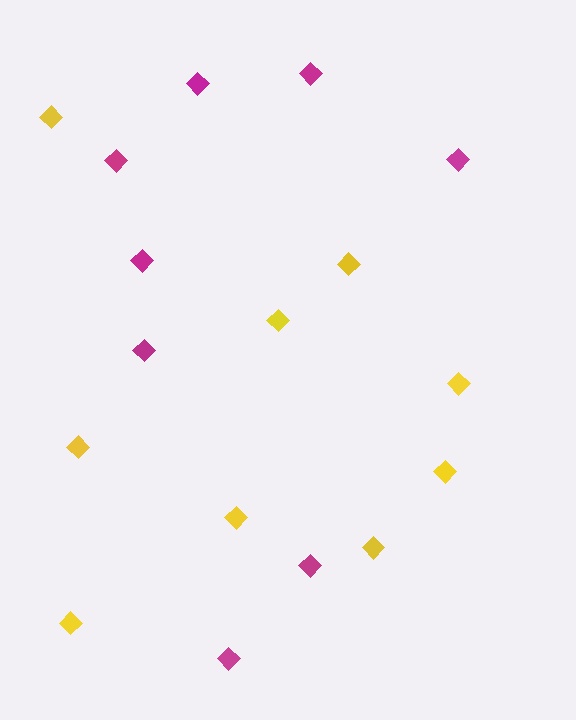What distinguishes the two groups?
There are 2 groups: one group of yellow diamonds (9) and one group of magenta diamonds (8).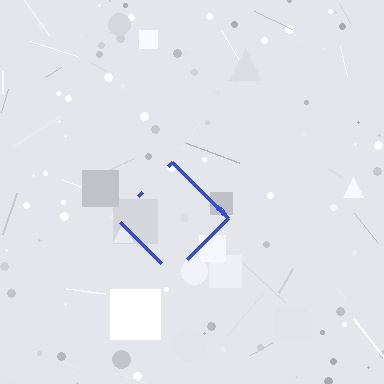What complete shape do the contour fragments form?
The contour fragments form a diamond.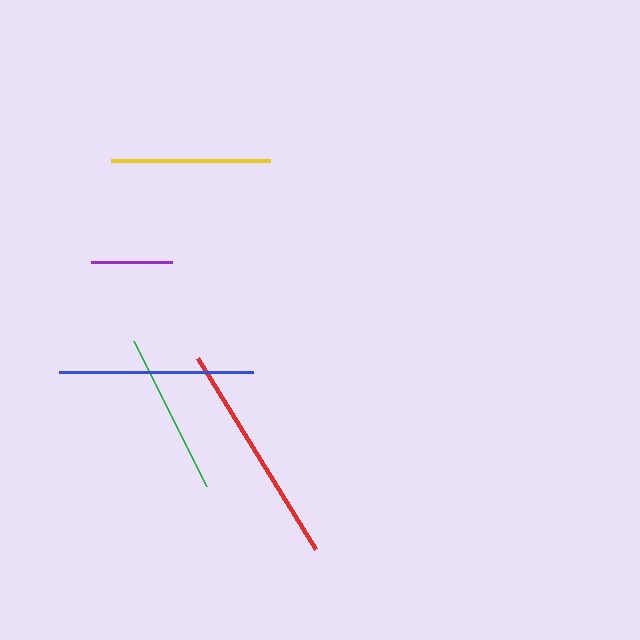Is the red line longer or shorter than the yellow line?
The red line is longer than the yellow line.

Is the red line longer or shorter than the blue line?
The red line is longer than the blue line.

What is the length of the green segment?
The green segment is approximately 161 pixels long.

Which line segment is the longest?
The red line is the longest at approximately 225 pixels.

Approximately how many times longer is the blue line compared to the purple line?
The blue line is approximately 2.4 times the length of the purple line.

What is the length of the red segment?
The red segment is approximately 225 pixels long.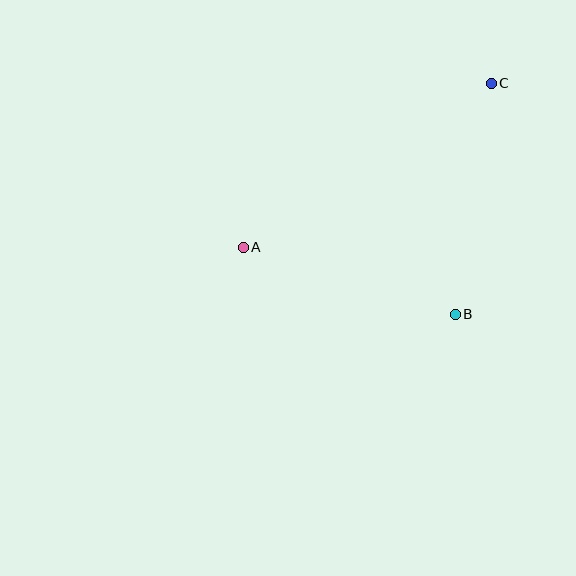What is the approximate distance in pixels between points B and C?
The distance between B and C is approximately 234 pixels.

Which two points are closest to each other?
Points A and B are closest to each other.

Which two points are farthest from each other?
Points A and C are farthest from each other.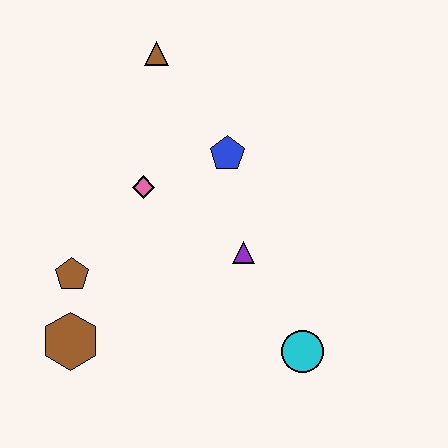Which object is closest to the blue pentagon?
The pink diamond is closest to the blue pentagon.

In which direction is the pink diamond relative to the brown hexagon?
The pink diamond is above the brown hexagon.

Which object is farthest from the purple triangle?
The brown triangle is farthest from the purple triangle.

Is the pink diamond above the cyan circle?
Yes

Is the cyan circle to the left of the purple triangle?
No